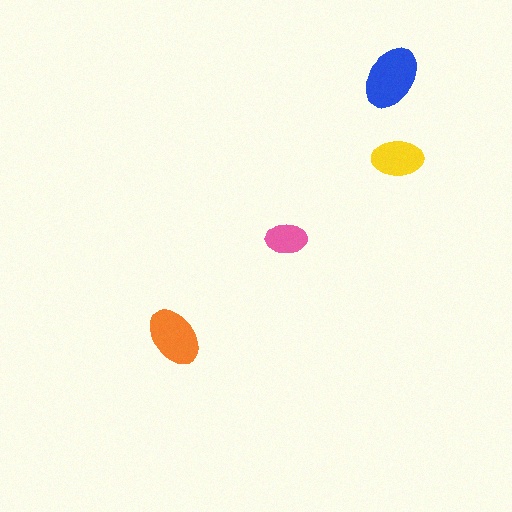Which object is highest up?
The blue ellipse is topmost.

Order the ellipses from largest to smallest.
the blue one, the orange one, the yellow one, the pink one.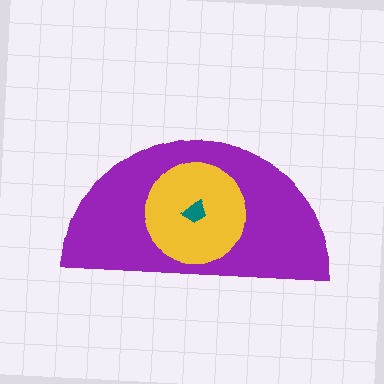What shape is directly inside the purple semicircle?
The yellow circle.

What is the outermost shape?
The purple semicircle.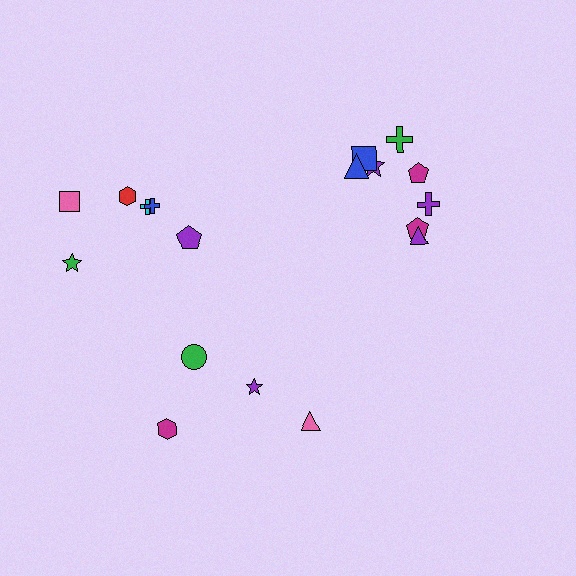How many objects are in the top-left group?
There are 6 objects.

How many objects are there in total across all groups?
There are 18 objects.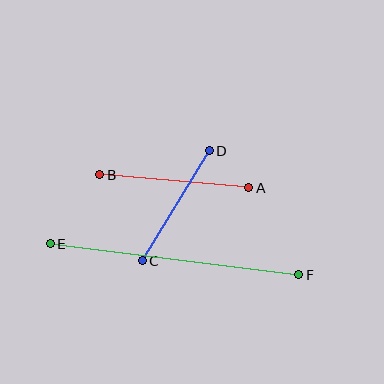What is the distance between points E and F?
The distance is approximately 250 pixels.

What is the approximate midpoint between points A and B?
The midpoint is at approximately (174, 181) pixels.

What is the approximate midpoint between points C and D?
The midpoint is at approximately (176, 206) pixels.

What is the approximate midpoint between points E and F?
The midpoint is at approximately (174, 259) pixels.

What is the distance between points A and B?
The distance is approximately 149 pixels.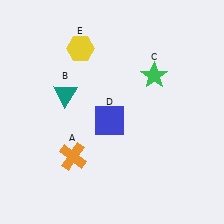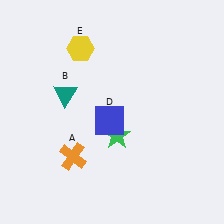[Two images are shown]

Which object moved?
The green star (C) moved down.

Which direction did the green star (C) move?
The green star (C) moved down.